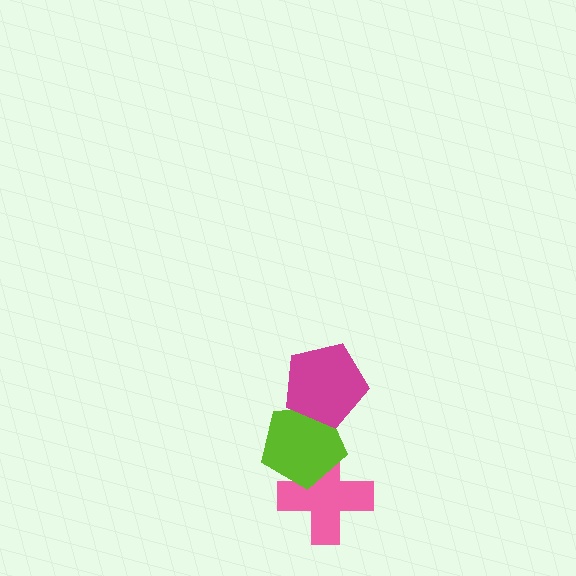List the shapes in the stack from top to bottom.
From top to bottom: the magenta pentagon, the lime pentagon, the pink cross.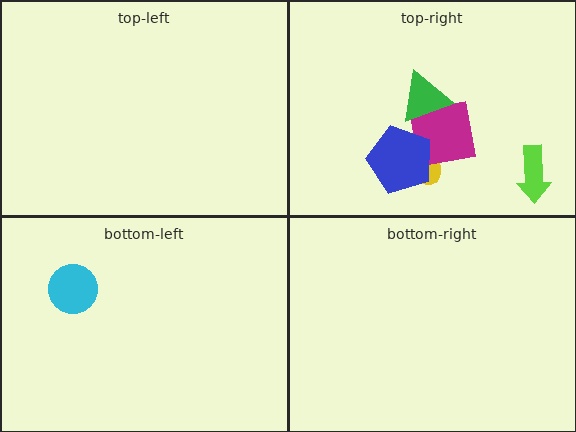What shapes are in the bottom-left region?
The cyan circle.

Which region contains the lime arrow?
The top-right region.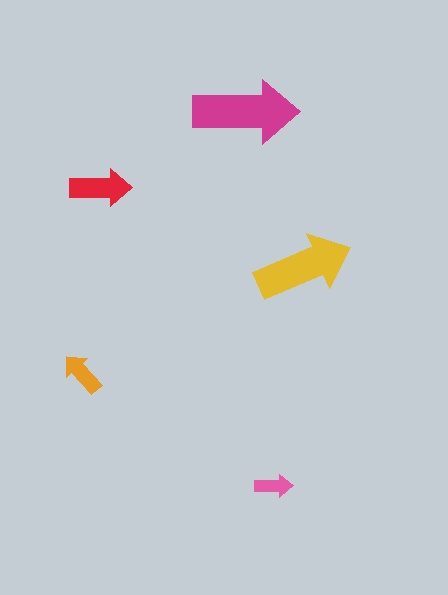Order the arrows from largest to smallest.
the magenta one, the yellow one, the red one, the orange one, the pink one.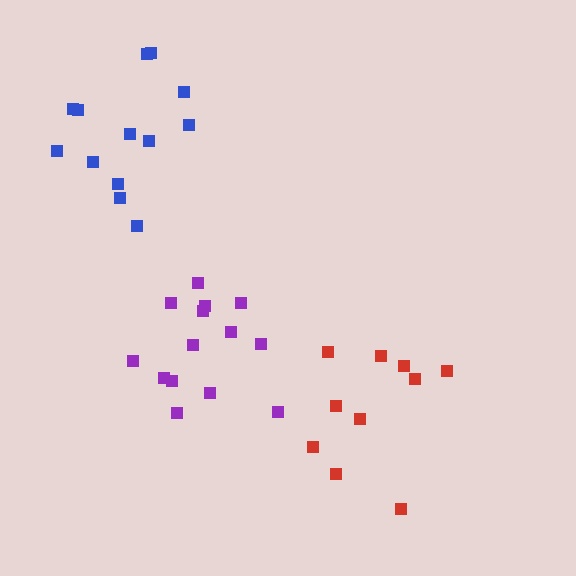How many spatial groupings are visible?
There are 3 spatial groupings.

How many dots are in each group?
Group 1: 14 dots, Group 2: 10 dots, Group 3: 13 dots (37 total).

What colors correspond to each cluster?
The clusters are colored: purple, red, blue.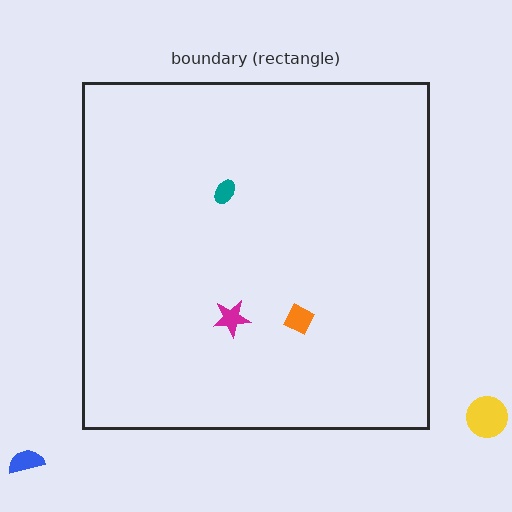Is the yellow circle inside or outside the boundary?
Outside.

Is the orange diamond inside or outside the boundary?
Inside.